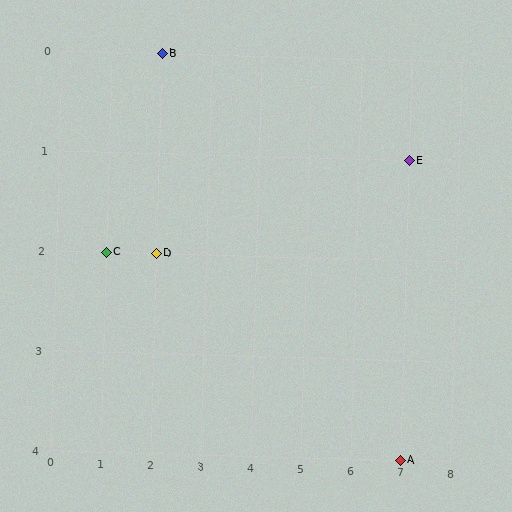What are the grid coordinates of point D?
Point D is at grid coordinates (2, 2).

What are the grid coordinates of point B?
Point B is at grid coordinates (2, 0).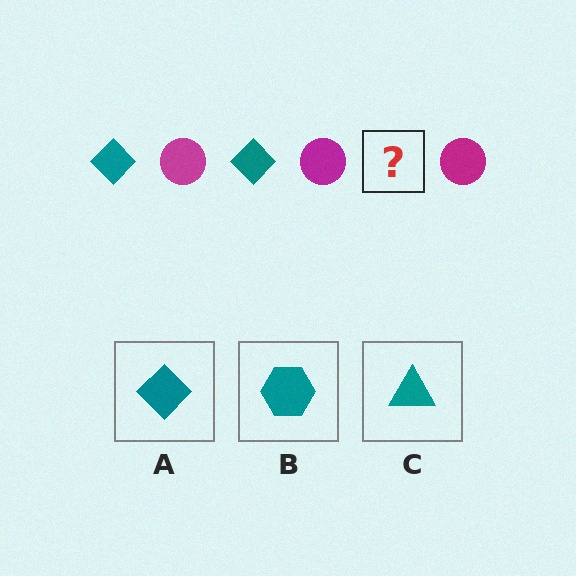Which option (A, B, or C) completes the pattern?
A.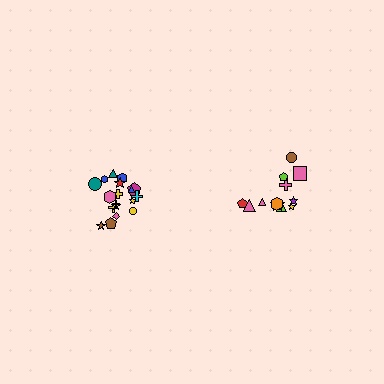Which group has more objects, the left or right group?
The left group.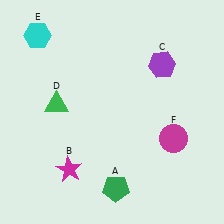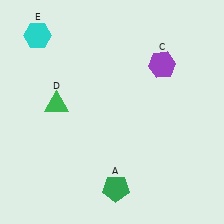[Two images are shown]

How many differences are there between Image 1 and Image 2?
There are 2 differences between the two images.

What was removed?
The magenta circle (F), the magenta star (B) were removed in Image 2.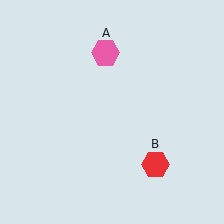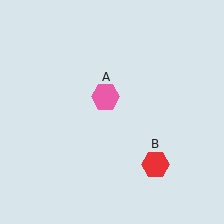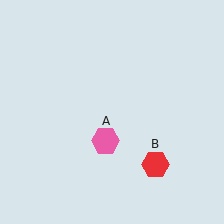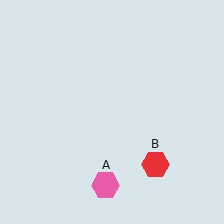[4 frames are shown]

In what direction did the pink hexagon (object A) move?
The pink hexagon (object A) moved down.